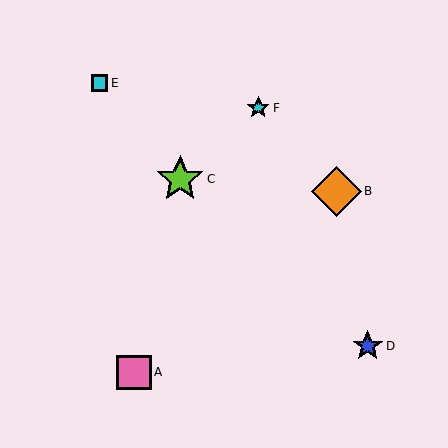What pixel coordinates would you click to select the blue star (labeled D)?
Click at (368, 346) to select the blue star D.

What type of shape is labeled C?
Shape C is a lime star.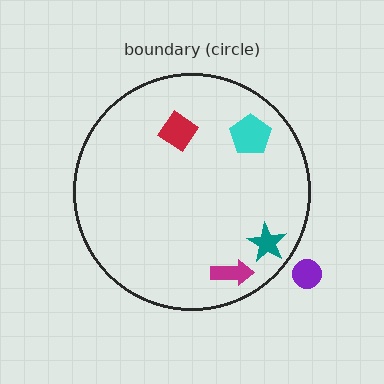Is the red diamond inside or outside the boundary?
Inside.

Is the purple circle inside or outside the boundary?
Outside.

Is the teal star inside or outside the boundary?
Inside.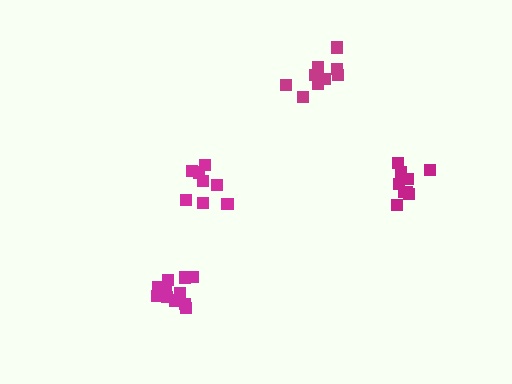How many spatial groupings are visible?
There are 4 spatial groupings.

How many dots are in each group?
Group 1: 12 dots, Group 2: 8 dots, Group 3: 9 dots, Group 4: 9 dots (38 total).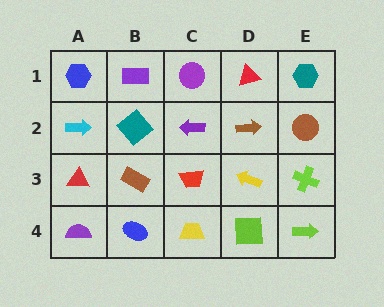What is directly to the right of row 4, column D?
A lime arrow.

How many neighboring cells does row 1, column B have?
3.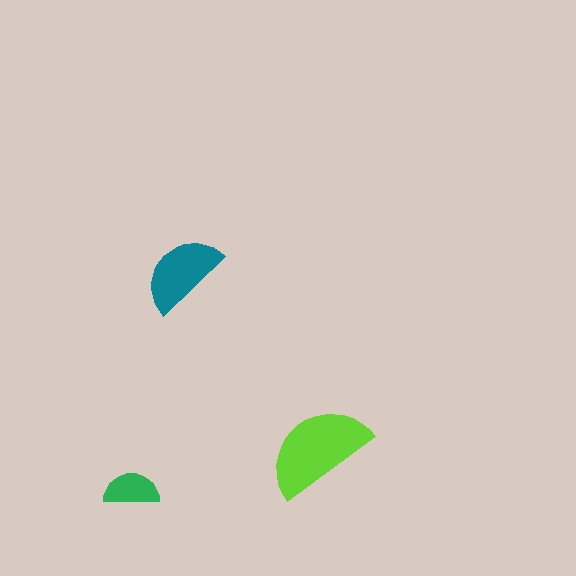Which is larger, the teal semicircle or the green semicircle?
The teal one.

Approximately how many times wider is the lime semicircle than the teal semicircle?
About 1.5 times wider.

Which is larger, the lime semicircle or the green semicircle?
The lime one.